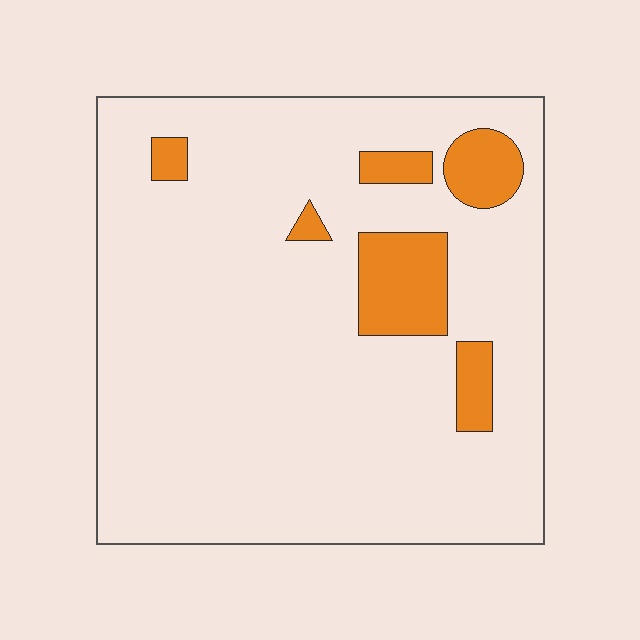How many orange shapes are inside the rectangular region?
6.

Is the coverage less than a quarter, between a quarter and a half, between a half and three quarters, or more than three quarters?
Less than a quarter.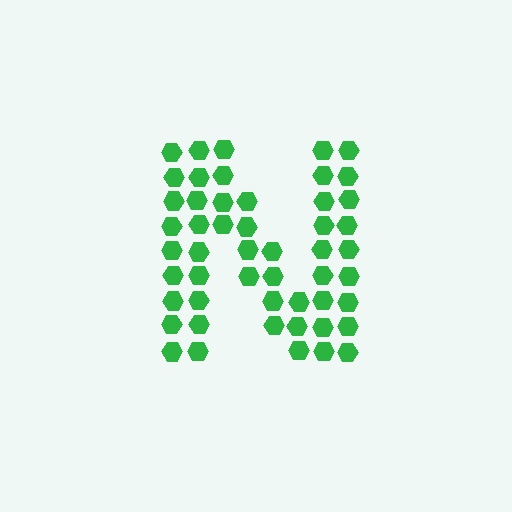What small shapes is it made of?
It is made of small hexagons.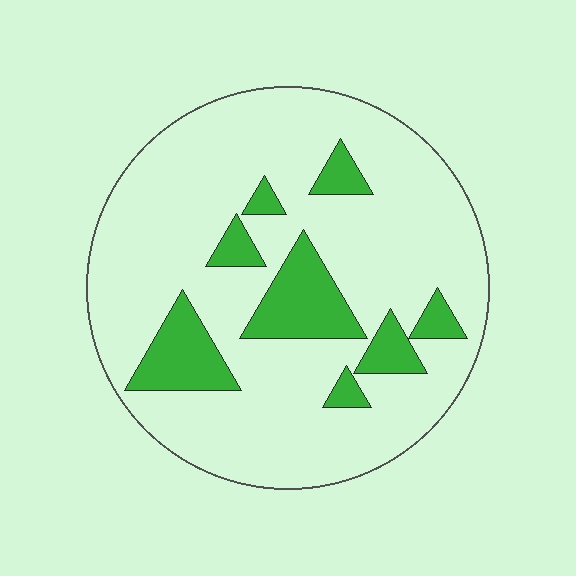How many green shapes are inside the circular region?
8.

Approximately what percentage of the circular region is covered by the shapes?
Approximately 20%.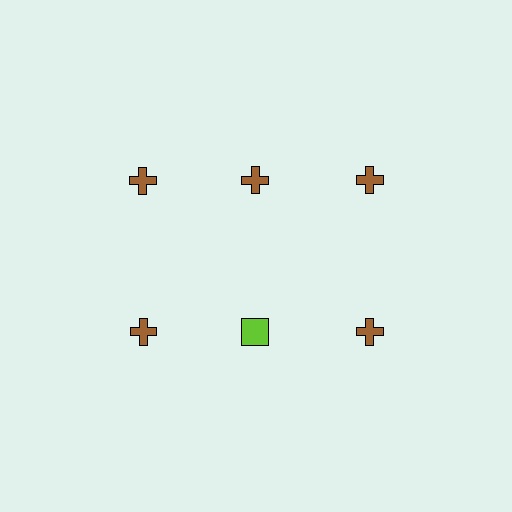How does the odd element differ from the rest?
It differs in both color (lime instead of brown) and shape (square instead of cross).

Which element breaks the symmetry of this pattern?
The lime square in the second row, second from left column breaks the symmetry. All other shapes are brown crosses.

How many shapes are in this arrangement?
There are 6 shapes arranged in a grid pattern.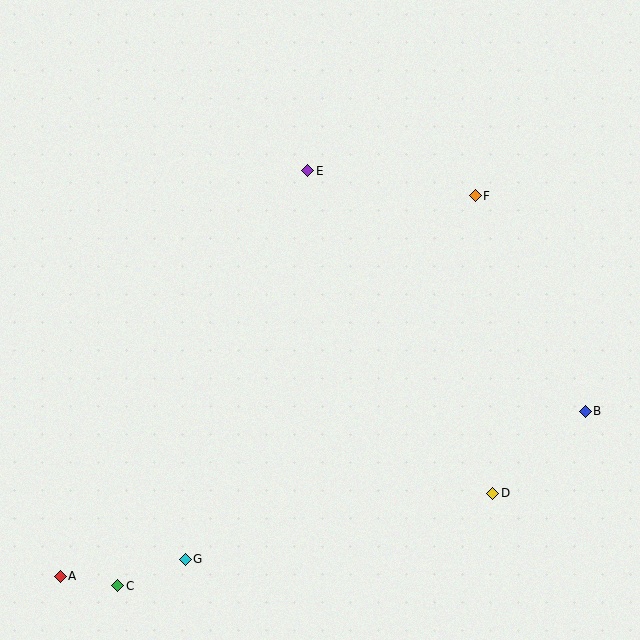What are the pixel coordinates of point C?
Point C is at (118, 586).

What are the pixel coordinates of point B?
Point B is at (585, 411).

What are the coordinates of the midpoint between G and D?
The midpoint between G and D is at (339, 526).